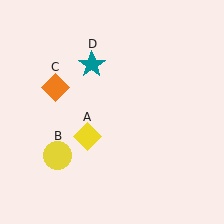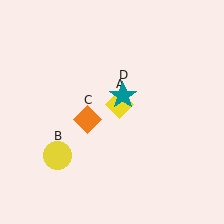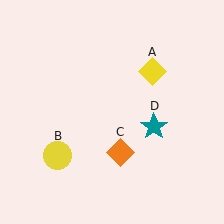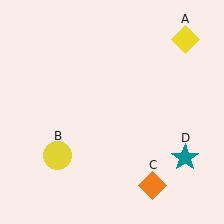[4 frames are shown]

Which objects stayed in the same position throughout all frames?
Yellow circle (object B) remained stationary.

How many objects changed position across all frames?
3 objects changed position: yellow diamond (object A), orange diamond (object C), teal star (object D).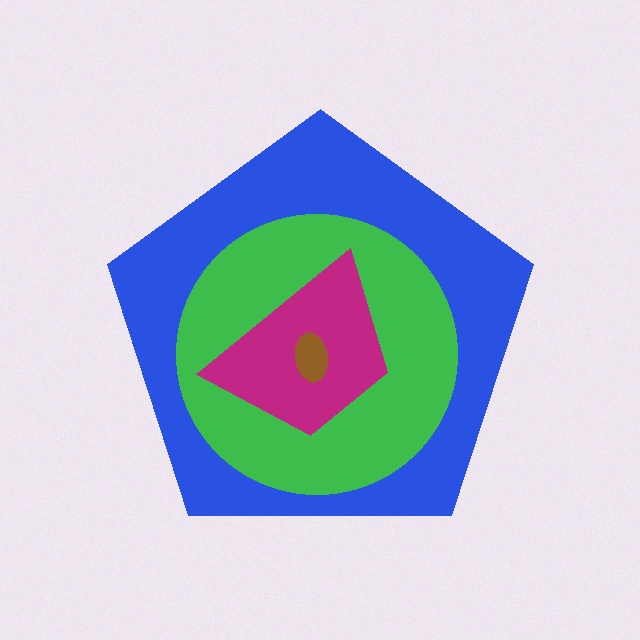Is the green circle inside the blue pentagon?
Yes.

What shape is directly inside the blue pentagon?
The green circle.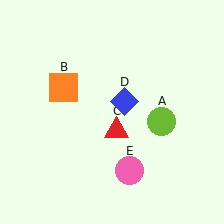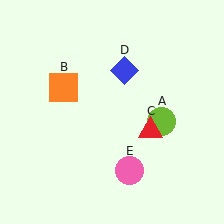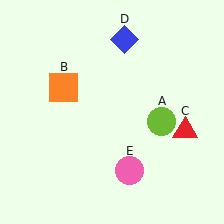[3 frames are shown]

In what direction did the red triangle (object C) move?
The red triangle (object C) moved right.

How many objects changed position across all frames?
2 objects changed position: red triangle (object C), blue diamond (object D).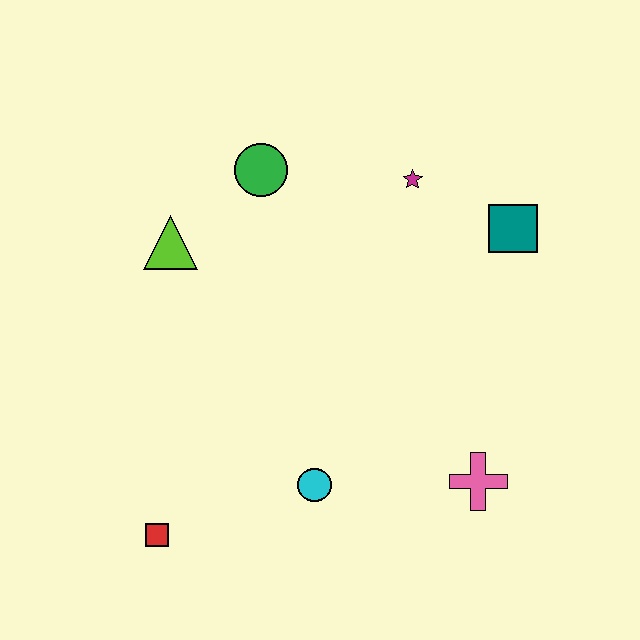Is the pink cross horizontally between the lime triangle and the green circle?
No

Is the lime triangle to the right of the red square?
Yes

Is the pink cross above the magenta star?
No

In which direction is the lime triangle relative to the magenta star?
The lime triangle is to the left of the magenta star.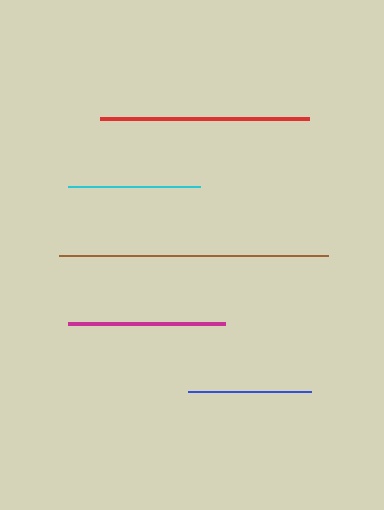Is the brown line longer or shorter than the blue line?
The brown line is longer than the blue line.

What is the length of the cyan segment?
The cyan segment is approximately 132 pixels long.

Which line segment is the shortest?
The blue line is the shortest at approximately 123 pixels.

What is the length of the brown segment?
The brown segment is approximately 269 pixels long.